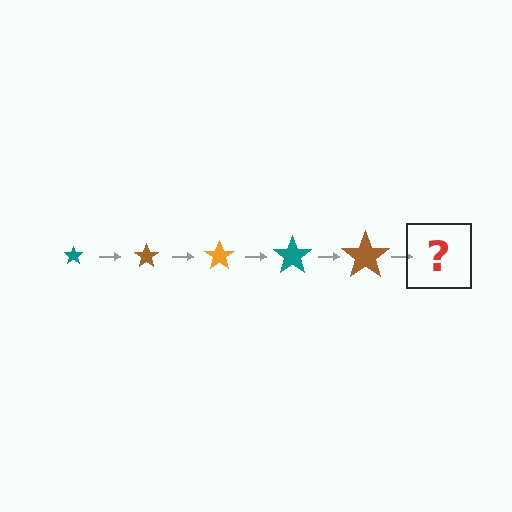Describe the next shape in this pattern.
It should be an orange star, larger than the previous one.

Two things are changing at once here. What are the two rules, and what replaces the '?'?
The two rules are that the star grows larger each step and the color cycles through teal, brown, and orange. The '?' should be an orange star, larger than the previous one.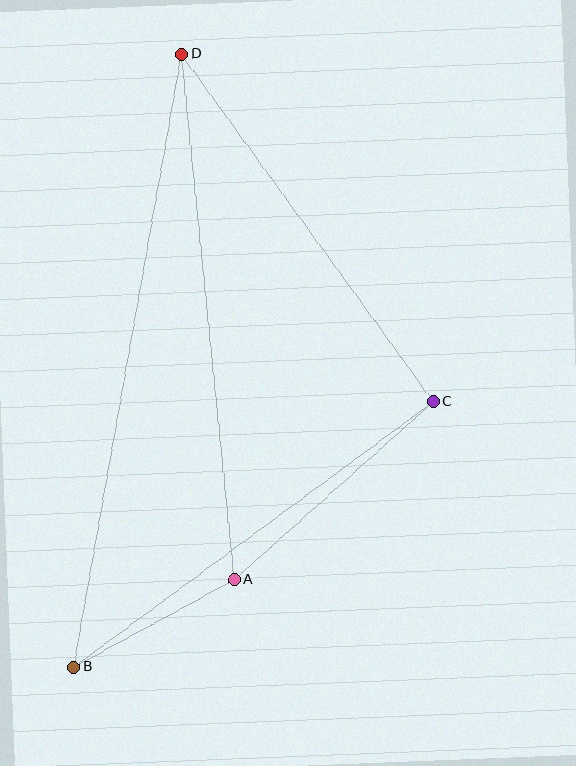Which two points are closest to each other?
Points A and B are closest to each other.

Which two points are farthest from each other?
Points B and D are farthest from each other.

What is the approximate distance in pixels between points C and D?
The distance between C and D is approximately 429 pixels.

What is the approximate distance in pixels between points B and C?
The distance between B and C is approximately 447 pixels.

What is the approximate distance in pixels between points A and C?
The distance between A and C is approximately 267 pixels.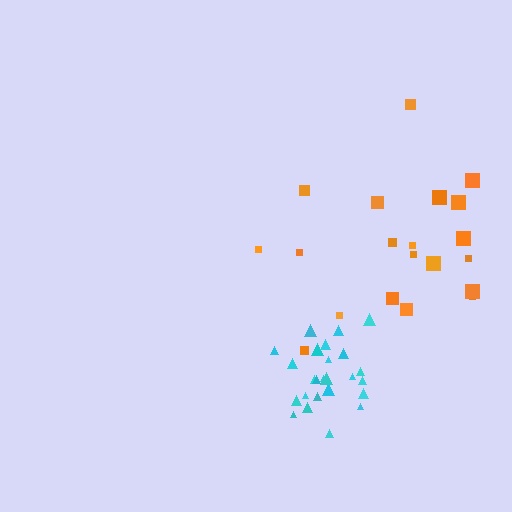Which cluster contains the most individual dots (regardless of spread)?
Cyan (25).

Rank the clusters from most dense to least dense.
cyan, orange.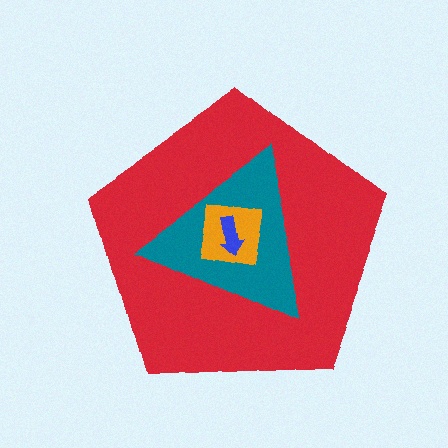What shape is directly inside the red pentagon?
The teal triangle.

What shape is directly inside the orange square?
The blue arrow.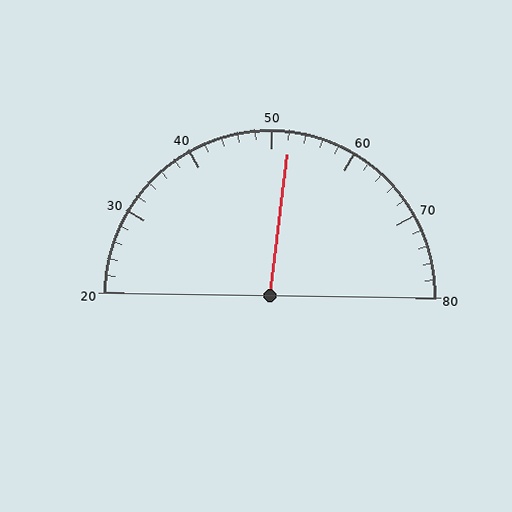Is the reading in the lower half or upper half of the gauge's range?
The reading is in the upper half of the range (20 to 80).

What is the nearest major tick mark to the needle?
The nearest major tick mark is 50.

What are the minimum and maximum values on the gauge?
The gauge ranges from 20 to 80.